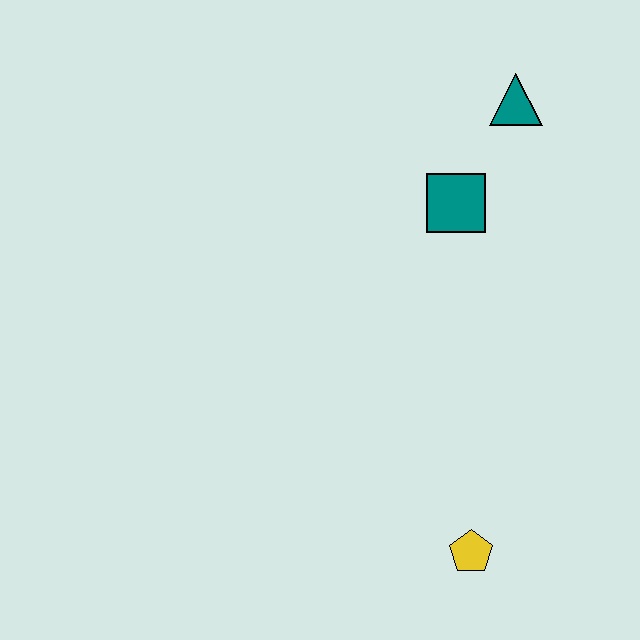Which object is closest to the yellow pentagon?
The teal square is closest to the yellow pentagon.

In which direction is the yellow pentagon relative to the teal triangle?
The yellow pentagon is below the teal triangle.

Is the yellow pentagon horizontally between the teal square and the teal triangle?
Yes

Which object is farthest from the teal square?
The yellow pentagon is farthest from the teal square.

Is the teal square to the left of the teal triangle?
Yes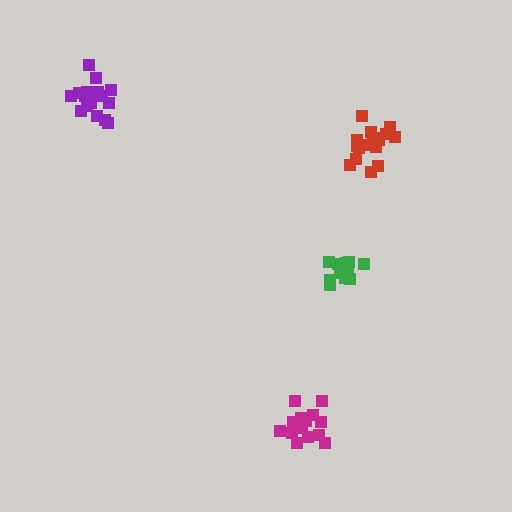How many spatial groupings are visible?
There are 4 spatial groupings.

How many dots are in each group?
Group 1: 16 dots, Group 2: 15 dots, Group 3: 17 dots, Group 4: 17 dots (65 total).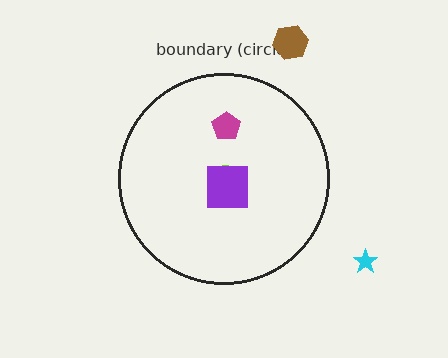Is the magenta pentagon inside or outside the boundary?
Inside.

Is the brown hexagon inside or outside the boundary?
Outside.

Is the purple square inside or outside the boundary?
Inside.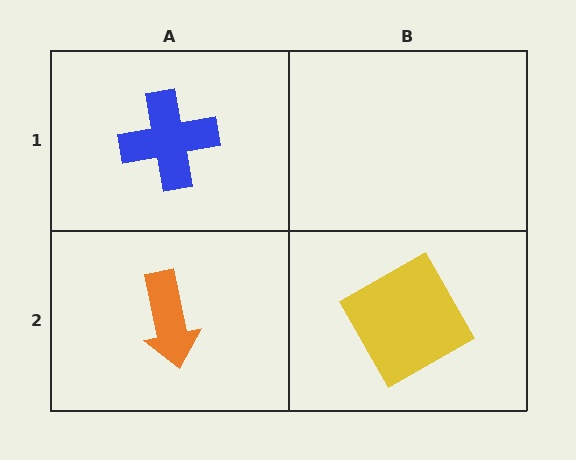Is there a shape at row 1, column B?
No, that cell is empty.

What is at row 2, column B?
A yellow square.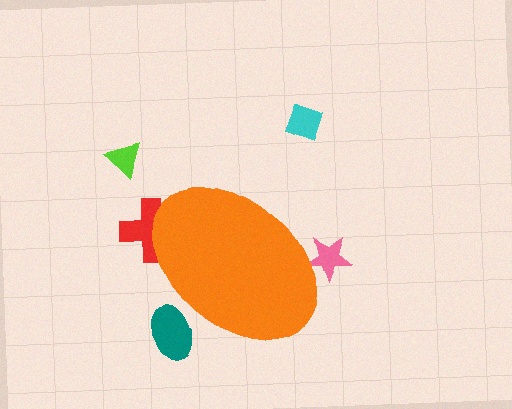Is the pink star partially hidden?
Yes, the pink star is partially hidden behind the orange ellipse.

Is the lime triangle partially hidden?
No, the lime triangle is fully visible.